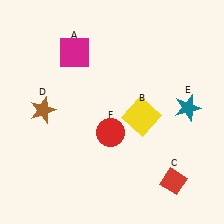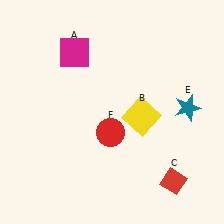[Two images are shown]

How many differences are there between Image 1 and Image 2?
There is 1 difference between the two images.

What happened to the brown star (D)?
The brown star (D) was removed in Image 2. It was in the top-left area of Image 1.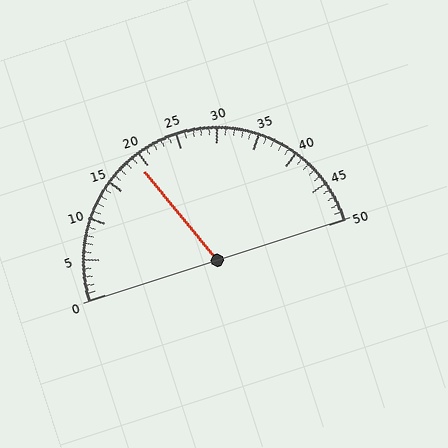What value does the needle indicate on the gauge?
The needle indicates approximately 19.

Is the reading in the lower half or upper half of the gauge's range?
The reading is in the lower half of the range (0 to 50).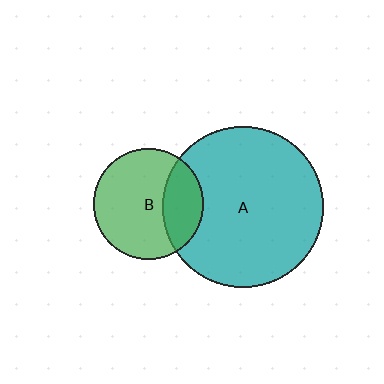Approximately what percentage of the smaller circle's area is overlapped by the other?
Approximately 30%.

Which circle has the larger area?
Circle A (teal).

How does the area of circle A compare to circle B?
Approximately 2.1 times.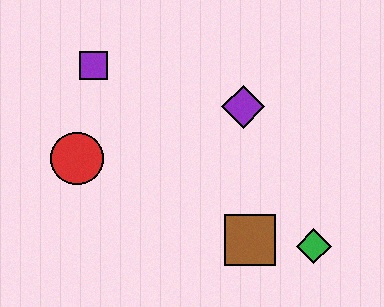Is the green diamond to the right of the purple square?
Yes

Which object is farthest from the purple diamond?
The red circle is farthest from the purple diamond.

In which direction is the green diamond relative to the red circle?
The green diamond is to the right of the red circle.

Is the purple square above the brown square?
Yes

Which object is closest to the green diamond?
The brown square is closest to the green diamond.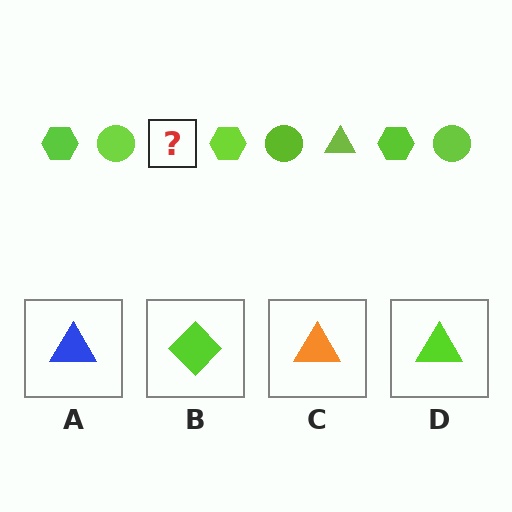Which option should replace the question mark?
Option D.